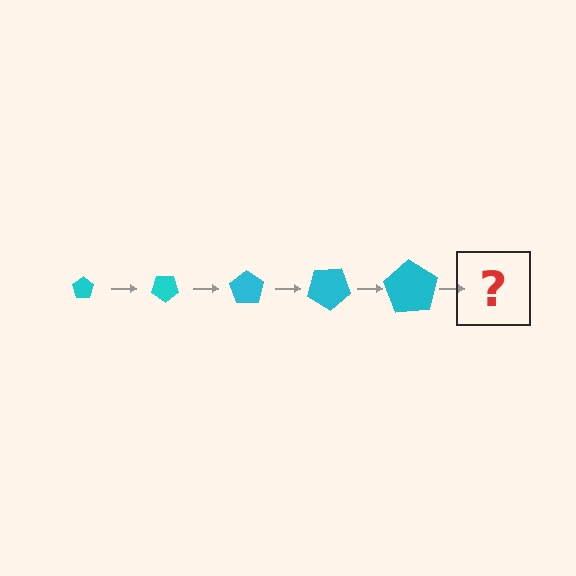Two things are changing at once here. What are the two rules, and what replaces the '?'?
The two rules are that the pentagon grows larger each step and it rotates 35 degrees each step. The '?' should be a pentagon, larger than the previous one and rotated 175 degrees from the start.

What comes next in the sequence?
The next element should be a pentagon, larger than the previous one and rotated 175 degrees from the start.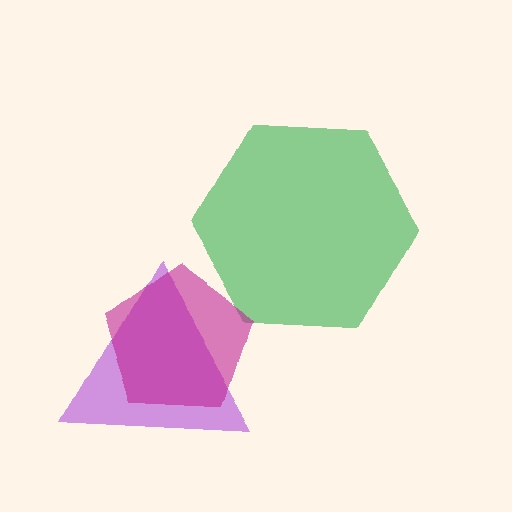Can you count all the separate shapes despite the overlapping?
Yes, there are 3 separate shapes.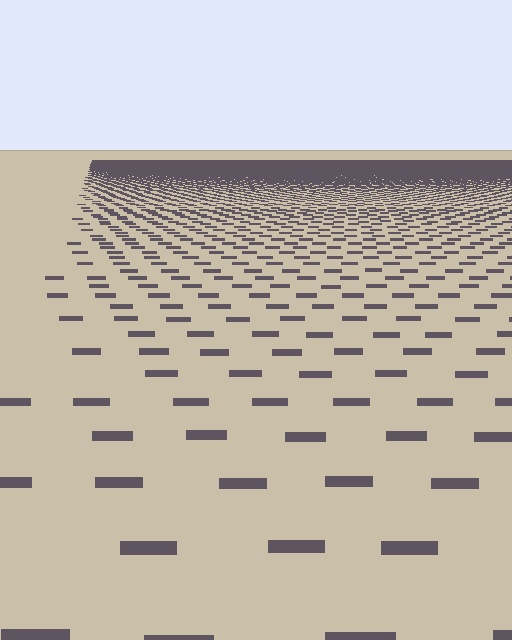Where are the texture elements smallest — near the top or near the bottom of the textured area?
Near the top.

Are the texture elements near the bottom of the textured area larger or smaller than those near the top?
Larger. Near the bottom, elements are closer to the viewer and appear at a bigger on-screen size.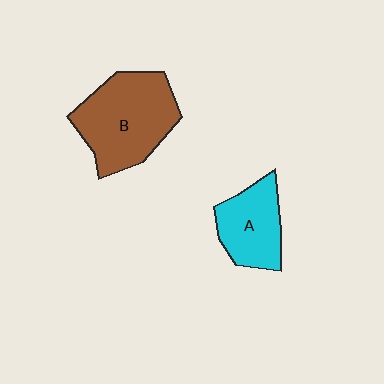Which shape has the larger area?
Shape B (brown).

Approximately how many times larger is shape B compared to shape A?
Approximately 1.6 times.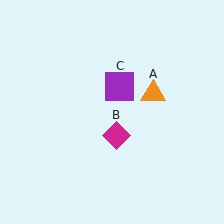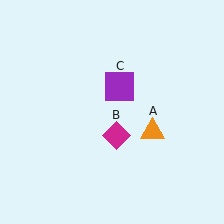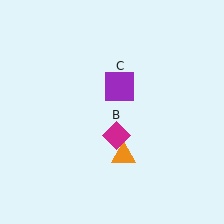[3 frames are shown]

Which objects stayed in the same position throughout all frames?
Magenta diamond (object B) and purple square (object C) remained stationary.